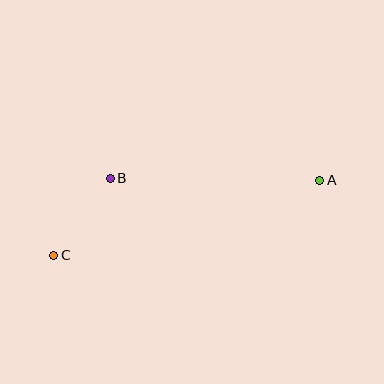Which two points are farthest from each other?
Points A and C are farthest from each other.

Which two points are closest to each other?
Points B and C are closest to each other.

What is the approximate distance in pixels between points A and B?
The distance between A and B is approximately 210 pixels.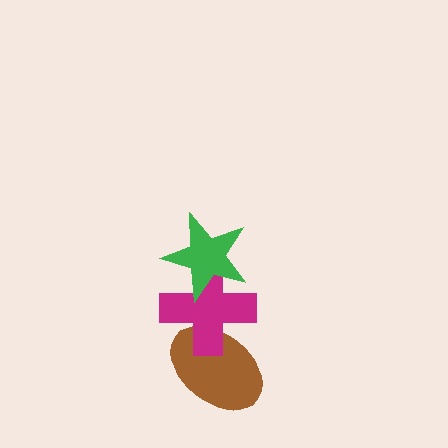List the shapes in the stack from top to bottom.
From top to bottom: the green star, the magenta cross, the brown ellipse.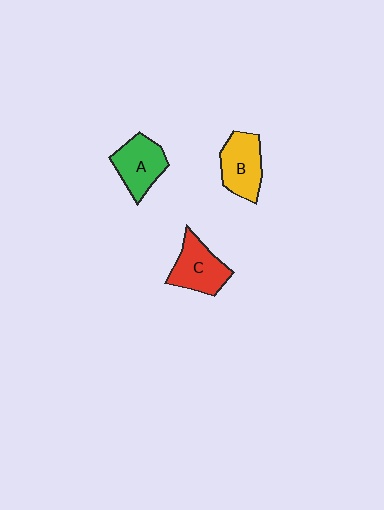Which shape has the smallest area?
Shape A (green).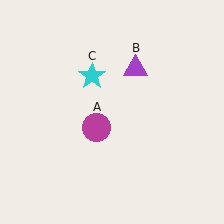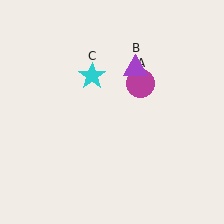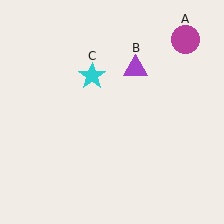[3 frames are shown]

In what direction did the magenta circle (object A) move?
The magenta circle (object A) moved up and to the right.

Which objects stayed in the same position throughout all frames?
Purple triangle (object B) and cyan star (object C) remained stationary.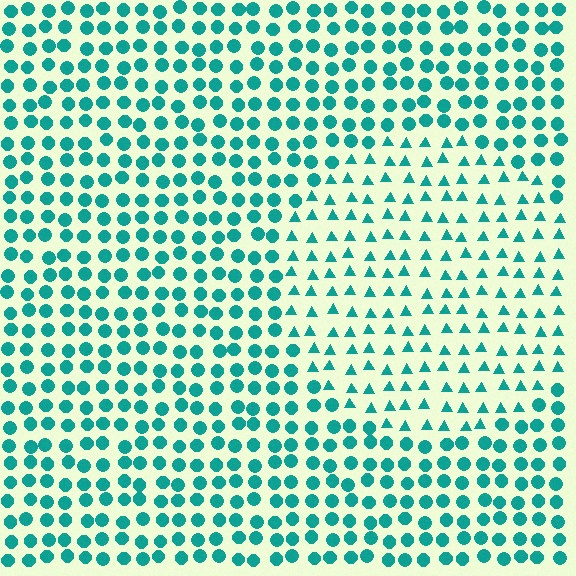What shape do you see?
I see a circle.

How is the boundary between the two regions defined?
The boundary is defined by a change in element shape: triangles inside vs. circles outside. All elements share the same color and spacing.